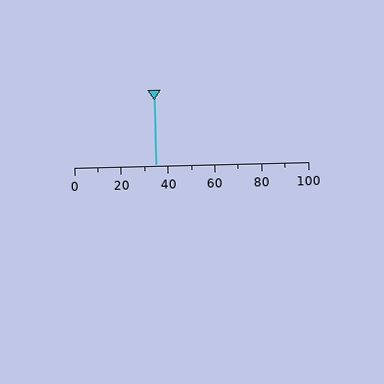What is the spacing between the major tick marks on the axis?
The major ticks are spaced 20 apart.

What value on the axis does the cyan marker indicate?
The marker indicates approximately 35.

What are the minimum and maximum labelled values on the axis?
The axis runs from 0 to 100.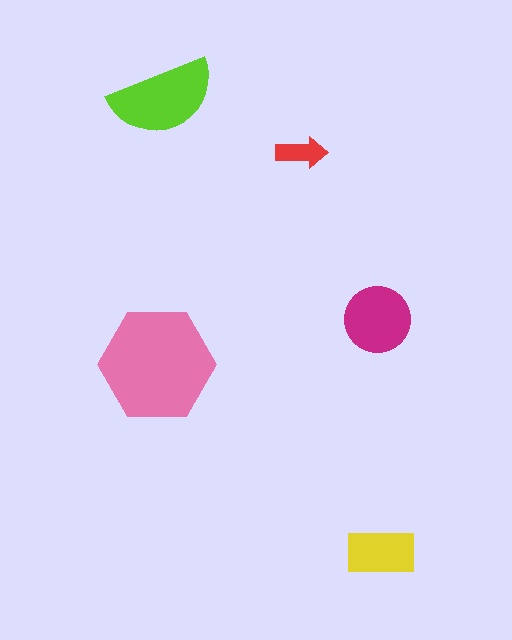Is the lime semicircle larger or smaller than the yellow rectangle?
Larger.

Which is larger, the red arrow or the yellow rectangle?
The yellow rectangle.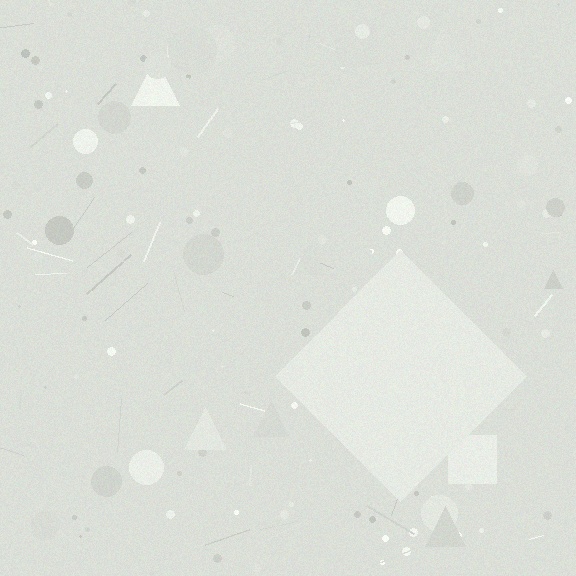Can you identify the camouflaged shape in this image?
The camouflaged shape is a diamond.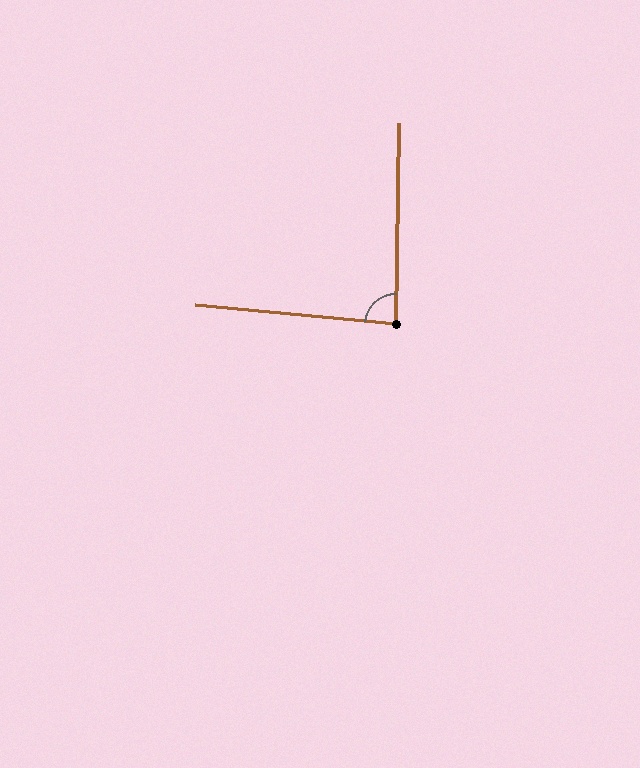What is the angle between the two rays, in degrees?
Approximately 85 degrees.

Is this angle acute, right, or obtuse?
It is approximately a right angle.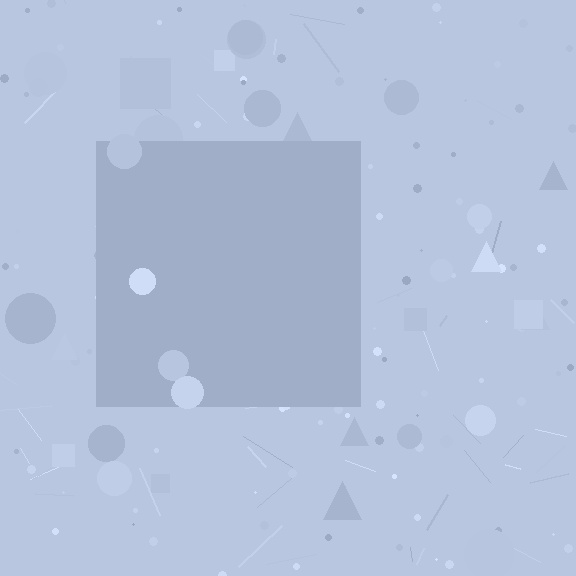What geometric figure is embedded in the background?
A square is embedded in the background.